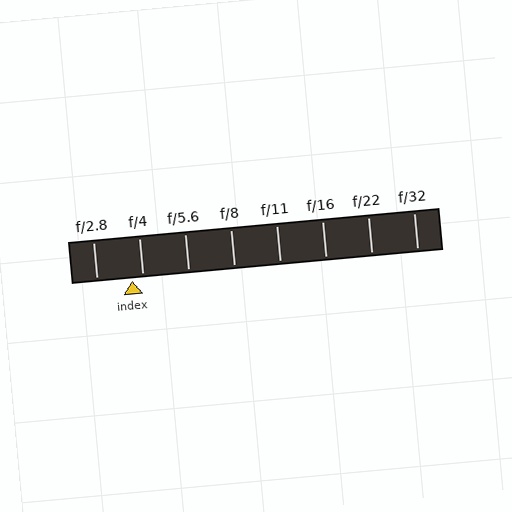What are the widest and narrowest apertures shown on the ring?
The widest aperture shown is f/2.8 and the narrowest is f/32.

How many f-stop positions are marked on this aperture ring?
There are 8 f-stop positions marked.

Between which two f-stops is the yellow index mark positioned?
The index mark is between f/2.8 and f/4.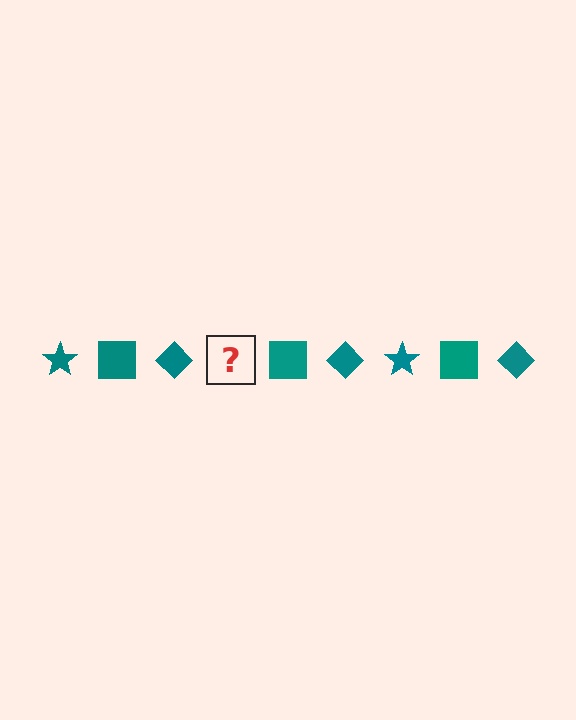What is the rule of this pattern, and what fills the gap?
The rule is that the pattern cycles through star, square, diamond shapes in teal. The gap should be filled with a teal star.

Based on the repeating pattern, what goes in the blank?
The blank should be a teal star.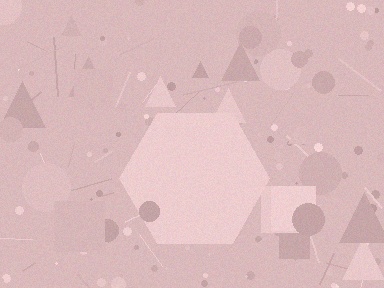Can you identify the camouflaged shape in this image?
The camouflaged shape is a hexagon.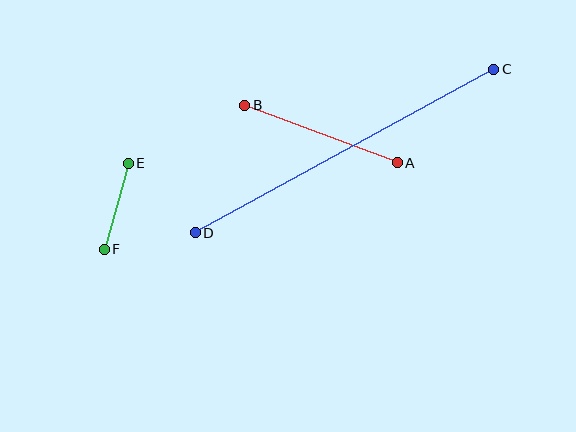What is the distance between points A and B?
The distance is approximately 163 pixels.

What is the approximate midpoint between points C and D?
The midpoint is at approximately (344, 151) pixels.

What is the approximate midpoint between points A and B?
The midpoint is at approximately (321, 134) pixels.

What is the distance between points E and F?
The distance is approximately 89 pixels.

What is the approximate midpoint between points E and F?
The midpoint is at approximately (116, 206) pixels.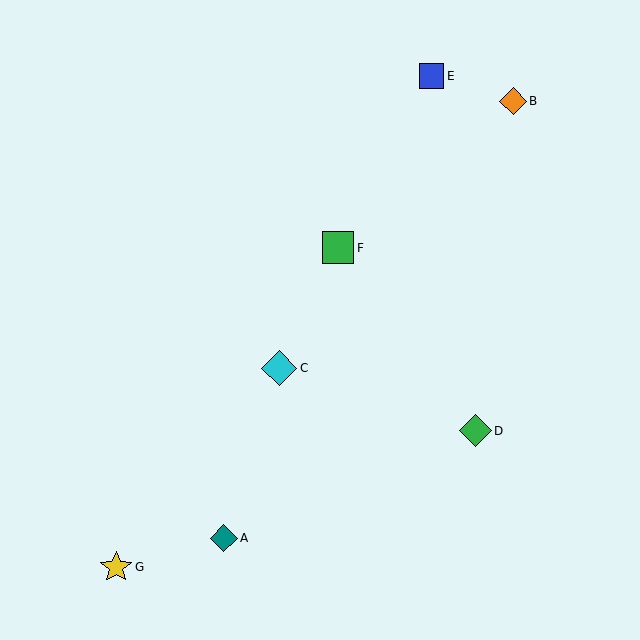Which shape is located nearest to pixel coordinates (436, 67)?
The blue square (labeled E) at (432, 76) is nearest to that location.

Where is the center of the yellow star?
The center of the yellow star is at (116, 567).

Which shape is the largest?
The cyan diamond (labeled C) is the largest.